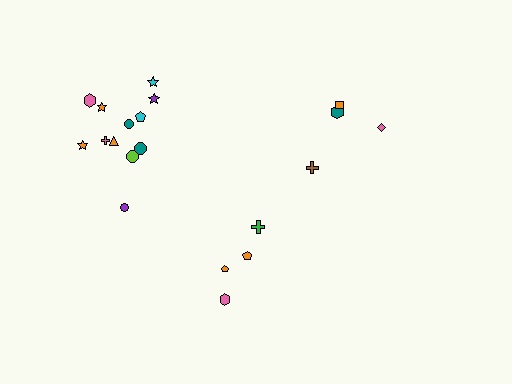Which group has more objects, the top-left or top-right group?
The top-left group.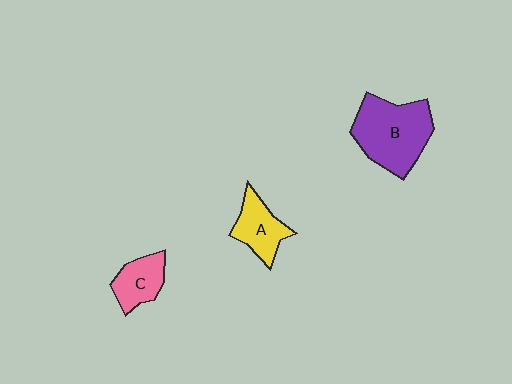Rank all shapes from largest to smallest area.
From largest to smallest: B (purple), A (yellow), C (pink).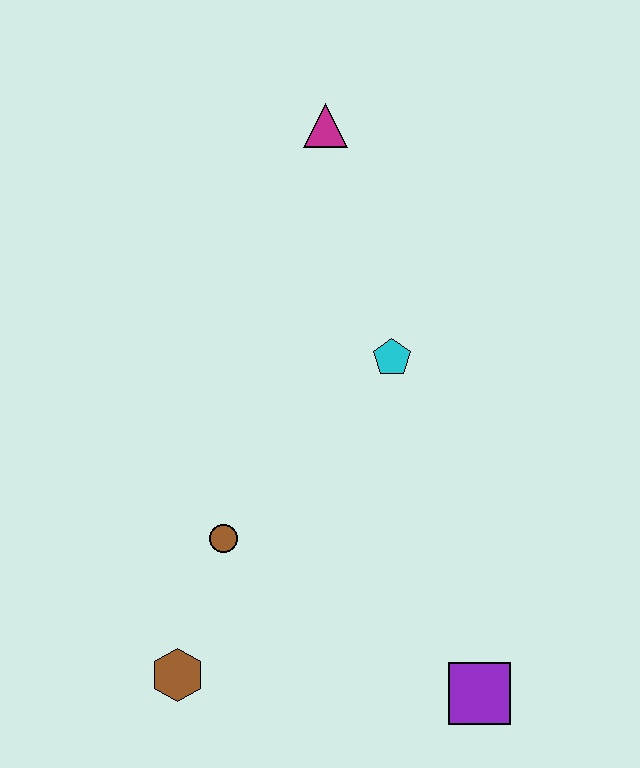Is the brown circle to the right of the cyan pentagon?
No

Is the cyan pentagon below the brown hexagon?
No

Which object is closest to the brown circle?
The brown hexagon is closest to the brown circle.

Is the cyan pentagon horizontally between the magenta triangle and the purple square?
Yes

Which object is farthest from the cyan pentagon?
The brown hexagon is farthest from the cyan pentagon.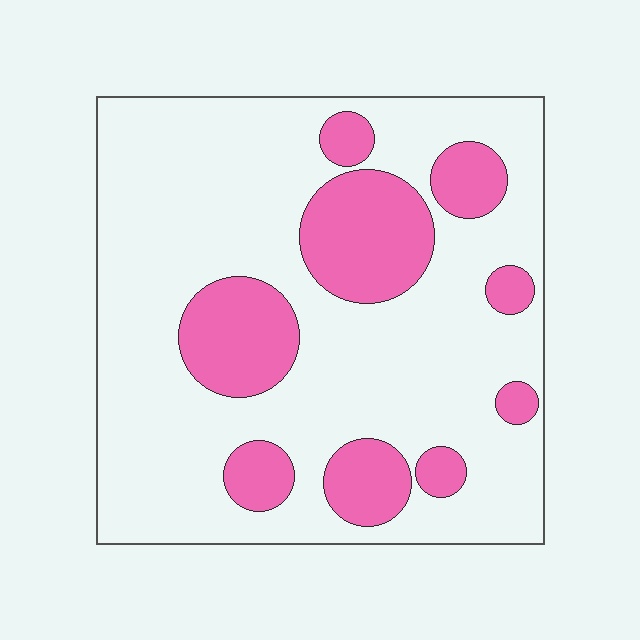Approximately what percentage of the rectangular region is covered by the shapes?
Approximately 25%.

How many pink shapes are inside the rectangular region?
9.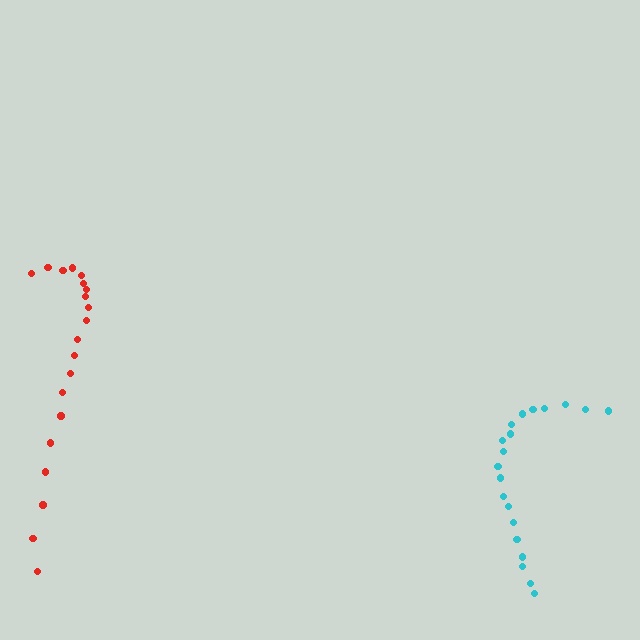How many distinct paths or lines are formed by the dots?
There are 2 distinct paths.